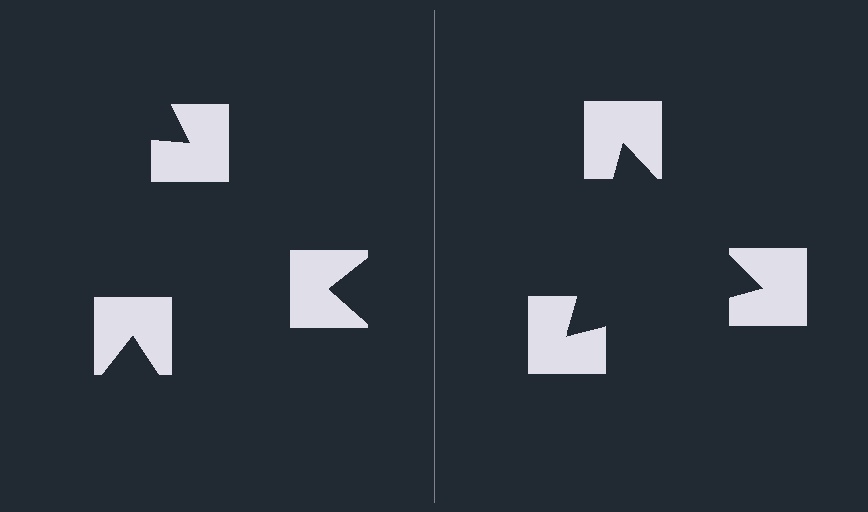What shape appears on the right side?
An illusory triangle.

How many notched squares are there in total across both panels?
6 — 3 on each side.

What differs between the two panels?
The notched squares are positioned identically on both sides; only the wedge orientations differ. On the right they align to a triangle; on the left they are misaligned.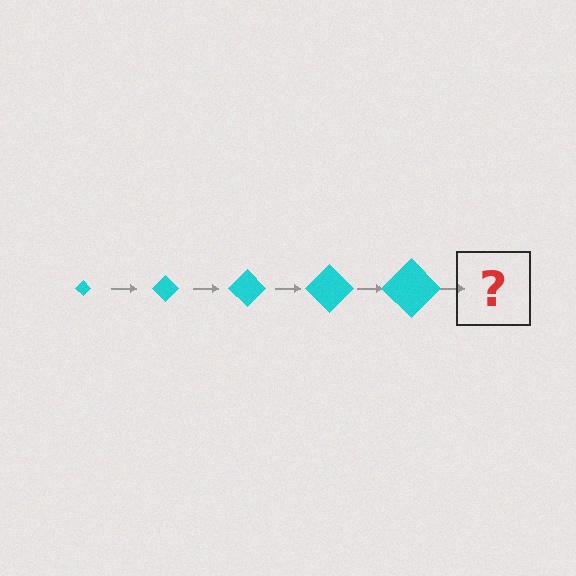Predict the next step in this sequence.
The next step is a cyan diamond, larger than the previous one.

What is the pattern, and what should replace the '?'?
The pattern is that the diamond gets progressively larger each step. The '?' should be a cyan diamond, larger than the previous one.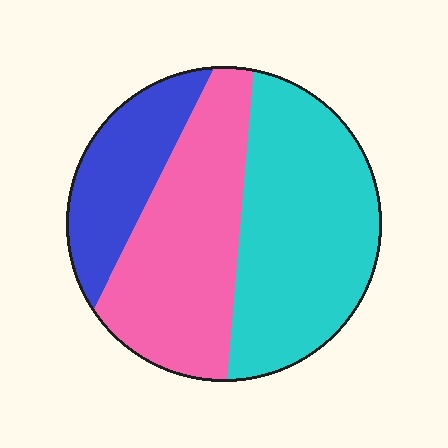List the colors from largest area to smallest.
From largest to smallest: cyan, pink, blue.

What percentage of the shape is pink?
Pink takes up about three eighths (3/8) of the shape.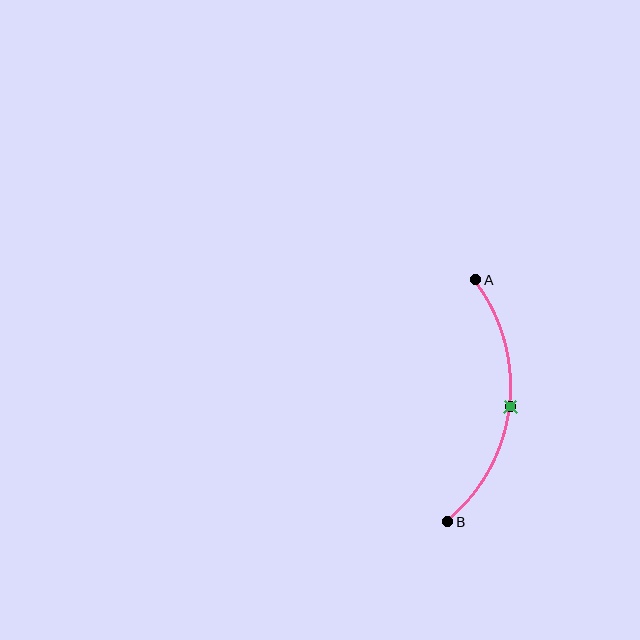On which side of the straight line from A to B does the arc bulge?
The arc bulges to the right of the straight line connecting A and B.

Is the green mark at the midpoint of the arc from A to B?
Yes. The green mark lies on the arc at equal arc-length from both A and B — it is the arc midpoint.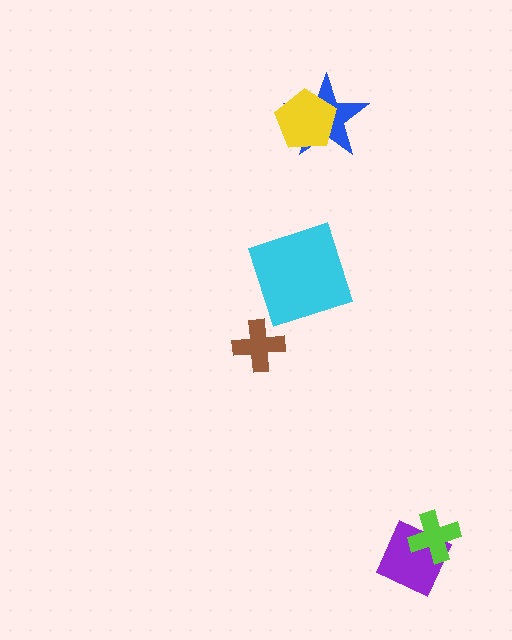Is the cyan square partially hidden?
No, no other shape covers it.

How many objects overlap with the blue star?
1 object overlaps with the blue star.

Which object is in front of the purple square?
The lime cross is in front of the purple square.